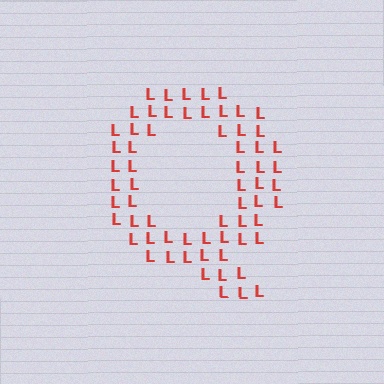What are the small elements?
The small elements are letter L's.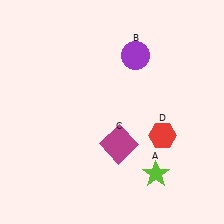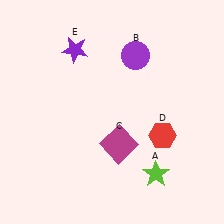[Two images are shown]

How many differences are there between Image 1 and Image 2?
There is 1 difference between the two images.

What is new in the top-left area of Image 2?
A purple star (E) was added in the top-left area of Image 2.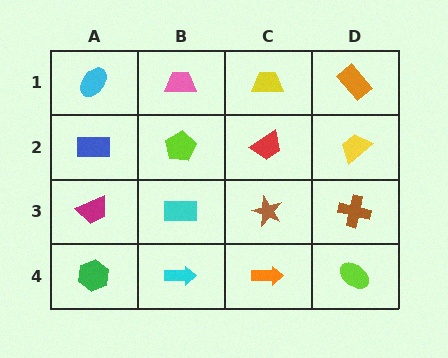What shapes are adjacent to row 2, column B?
A pink trapezoid (row 1, column B), a cyan rectangle (row 3, column B), a blue rectangle (row 2, column A), a red trapezoid (row 2, column C).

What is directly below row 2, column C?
A brown star.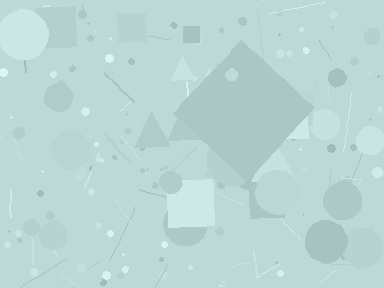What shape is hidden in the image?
A diamond is hidden in the image.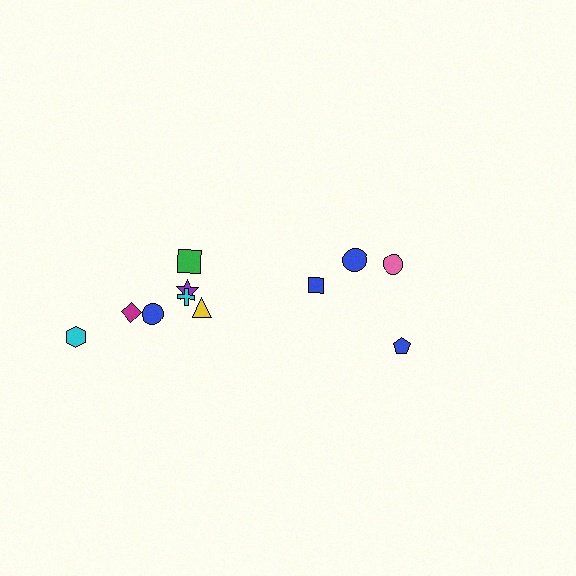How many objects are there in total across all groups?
There are 12 objects.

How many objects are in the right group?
There are 4 objects.